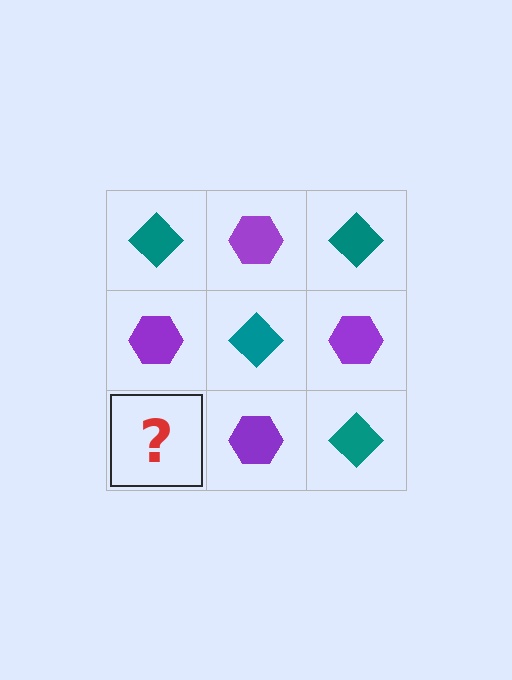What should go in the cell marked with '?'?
The missing cell should contain a teal diamond.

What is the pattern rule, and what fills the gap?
The rule is that it alternates teal diamond and purple hexagon in a checkerboard pattern. The gap should be filled with a teal diamond.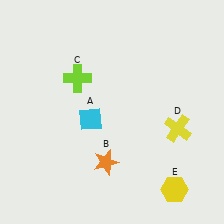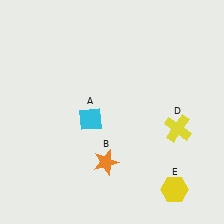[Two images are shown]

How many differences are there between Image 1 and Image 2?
There is 1 difference between the two images.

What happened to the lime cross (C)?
The lime cross (C) was removed in Image 2. It was in the top-left area of Image 1.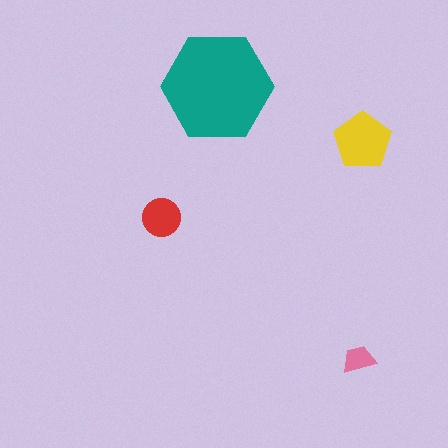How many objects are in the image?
There are 4 objects in the image.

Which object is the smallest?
The pink trapezoid.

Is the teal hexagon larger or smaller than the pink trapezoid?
Larger.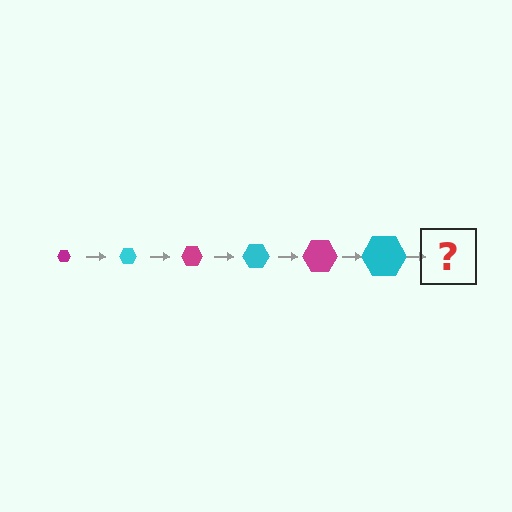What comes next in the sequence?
The next element should be a magenta hexagon, larger than the previous one.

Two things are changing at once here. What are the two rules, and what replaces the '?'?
The two rules are that the hexagon grows larger each step and the color cycles through magenta and cyan. The '?' should be a magenta hexagon, larger than the previous one.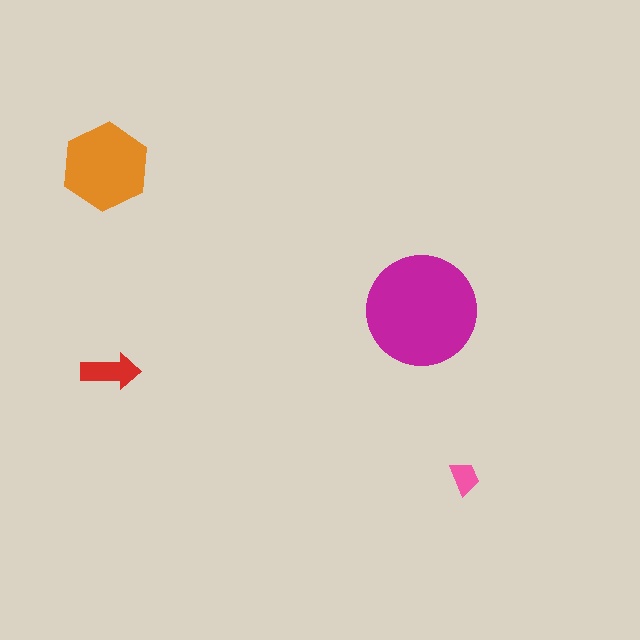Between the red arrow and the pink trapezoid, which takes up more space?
The red arrow.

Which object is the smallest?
The pink trapezoid.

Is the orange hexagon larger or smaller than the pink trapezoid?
Larger.